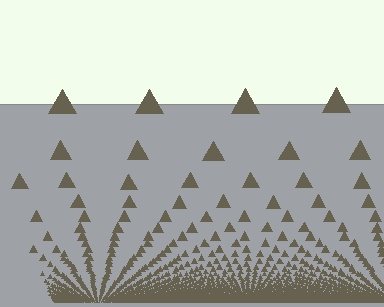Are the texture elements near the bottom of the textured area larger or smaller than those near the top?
Smaller. The gradient is inverted — elements near the bottom are smaller and denser.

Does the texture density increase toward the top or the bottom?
Density increases toward the bottom.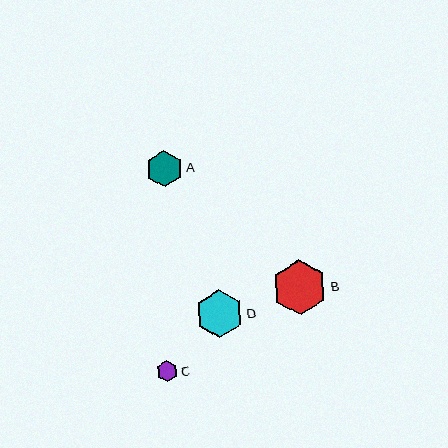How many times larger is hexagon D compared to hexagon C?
Hexagon D is approximately 2.3 times the size of hexagon C.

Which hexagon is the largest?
Hexagon B is the largest with a size of approximately 55 pixels.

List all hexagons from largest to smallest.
From largest to smallest: B, D, A, C.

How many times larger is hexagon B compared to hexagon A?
Hexagon B is approximately 1.5 times the size of hexagon A.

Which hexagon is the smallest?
Hexagon C is the smallest with a size of approximately 21 pixels.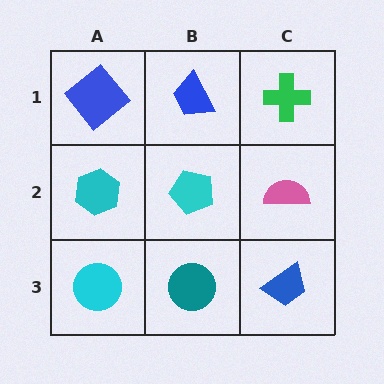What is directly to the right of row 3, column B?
A blue trapezoid.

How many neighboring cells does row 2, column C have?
3.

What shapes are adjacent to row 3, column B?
A cyan pentagon (row 2, column B), a cyan circle (row 3, column A), a blue trapezoid (row 3, column C).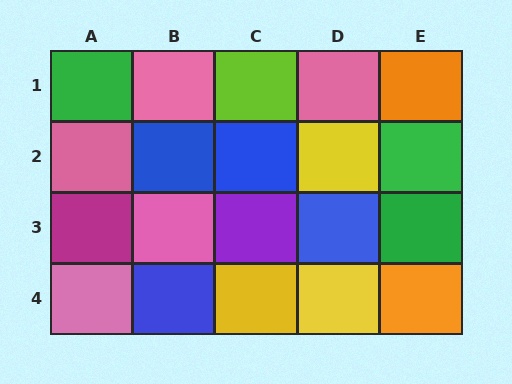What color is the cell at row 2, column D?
Yellow.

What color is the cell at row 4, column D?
Yellow.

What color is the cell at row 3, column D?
Blue.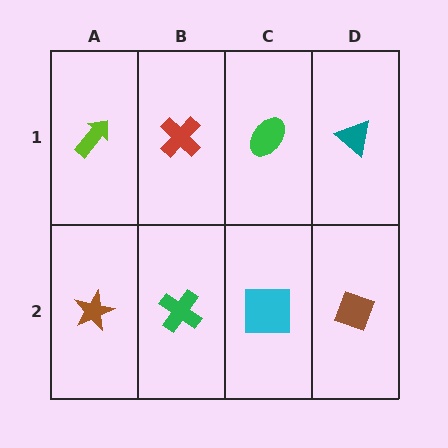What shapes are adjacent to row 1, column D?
A brown diamond (row 2, column D), a green ellipse (row 1, column C).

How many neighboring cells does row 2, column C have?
3.